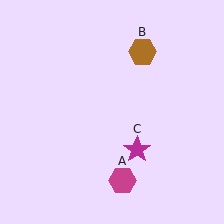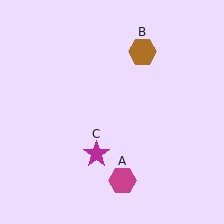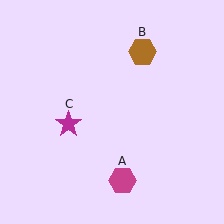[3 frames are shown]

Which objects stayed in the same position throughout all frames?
Magenta hexagon (object A) and brown hexagon (object B) remained stationary.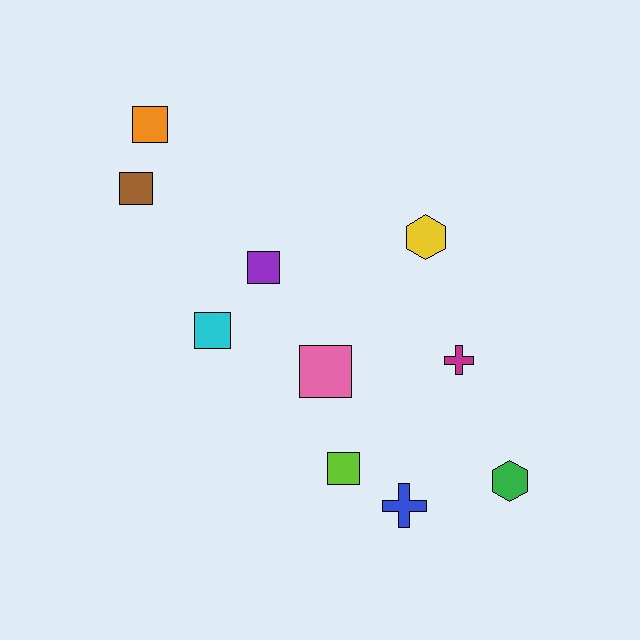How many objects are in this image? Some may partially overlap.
There are 10 objects.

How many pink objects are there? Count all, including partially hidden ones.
There is 1 pink object.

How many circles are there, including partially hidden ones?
There are no circles.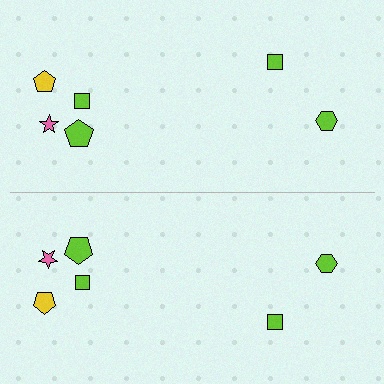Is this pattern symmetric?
Yes, this pattern has bilateral (reflection) symmetry.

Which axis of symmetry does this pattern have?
The pattern has a horizontal axis of symmetry running through the center of the image.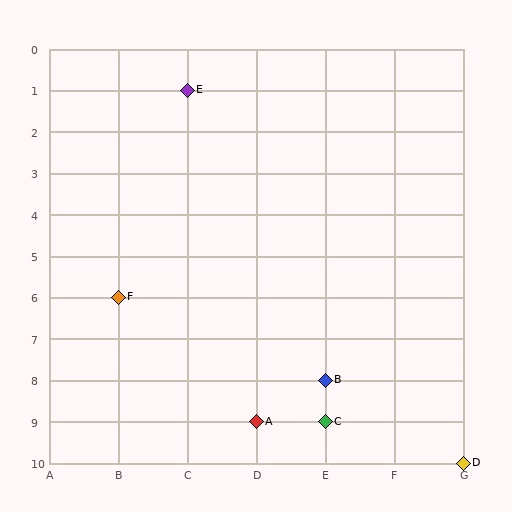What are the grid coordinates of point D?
Point D is at grid coordinates (G, 10).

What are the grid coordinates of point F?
Point F is at grid coordinates (B, 6).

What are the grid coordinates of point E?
Point E is at grid coordinates (C, 1).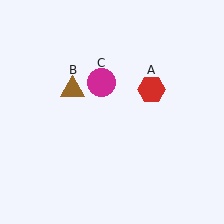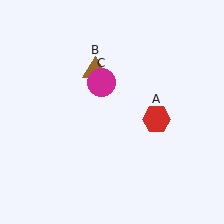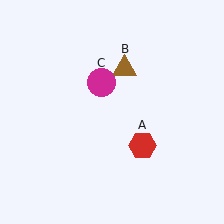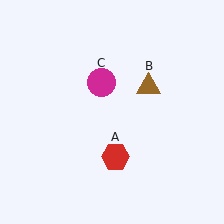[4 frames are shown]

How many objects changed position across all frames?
2 objects changed position: red hexagon (object A), brown triangle (object B).